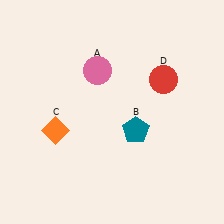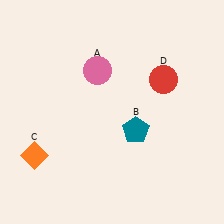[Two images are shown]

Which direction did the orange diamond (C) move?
The orange diamond (C) moved down.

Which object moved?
The orange diamond (C) moved down.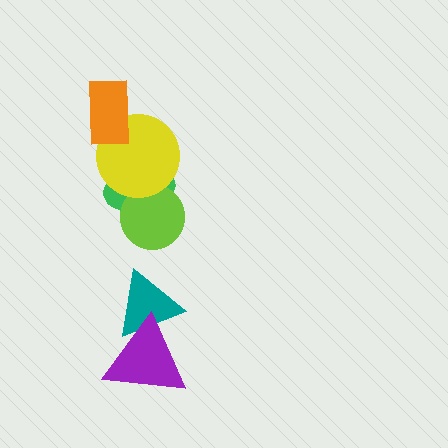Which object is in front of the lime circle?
The yellow circle is in front of the lime circle.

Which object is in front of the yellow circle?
The orange rectangle is in front of the yellow circle.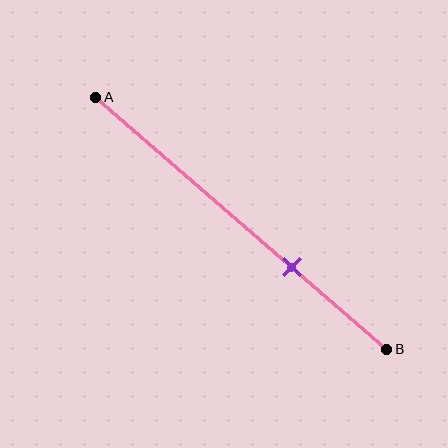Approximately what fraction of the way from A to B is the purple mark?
The purple mark is approximately 65% of the way from A to B.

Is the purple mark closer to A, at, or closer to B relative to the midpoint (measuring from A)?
The purple mark is closer to point B than the midpoint of segment AB.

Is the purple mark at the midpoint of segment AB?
No, the mark is at about 65% from A, not at the 50% midpoint.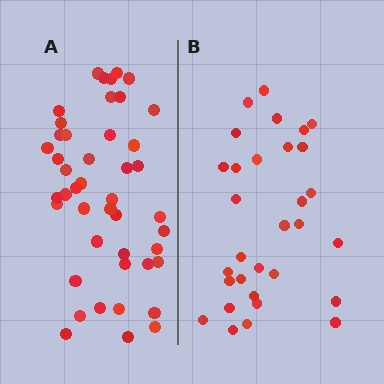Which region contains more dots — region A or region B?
Region A (the left region) has more dots.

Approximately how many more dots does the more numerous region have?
Region A has approximately 15 more dots than region B.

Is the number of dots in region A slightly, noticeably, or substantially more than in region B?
Region A has substantially more. The ratio is roughly 1.5 to 1.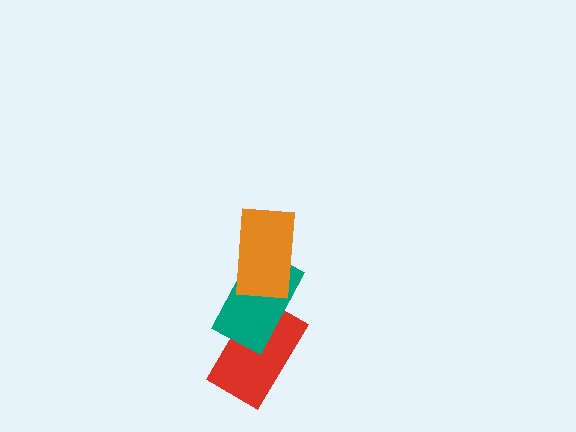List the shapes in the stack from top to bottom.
From top to bottom: the orange rectangle, the teal rectangle, the red rectangle.